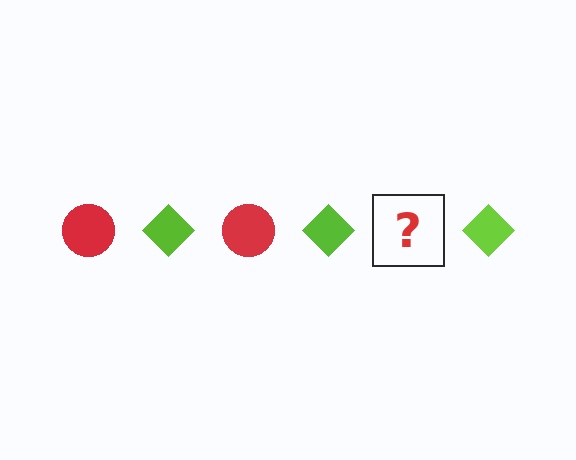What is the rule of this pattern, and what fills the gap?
The rule is that the pattern alternates between red circle and lime diamond. The gap should be filled with a red circle.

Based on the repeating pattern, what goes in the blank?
The blank should be a red circle.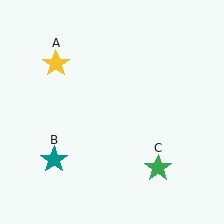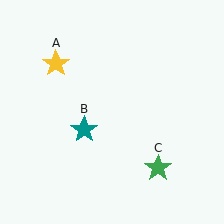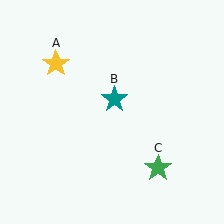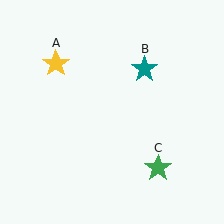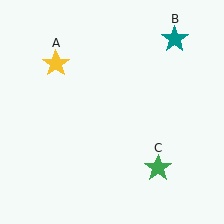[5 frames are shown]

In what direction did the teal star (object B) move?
The teal star (object B) moved up and to the right.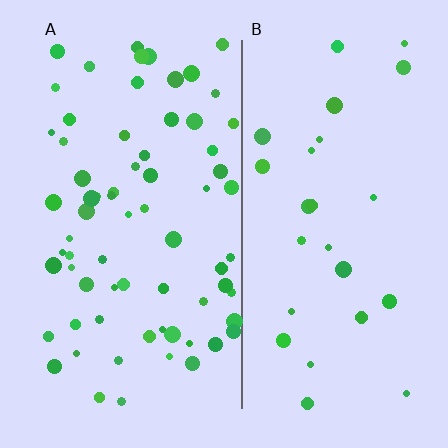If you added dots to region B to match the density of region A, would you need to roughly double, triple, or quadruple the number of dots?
Approximately triple.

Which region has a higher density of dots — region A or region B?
A (the left).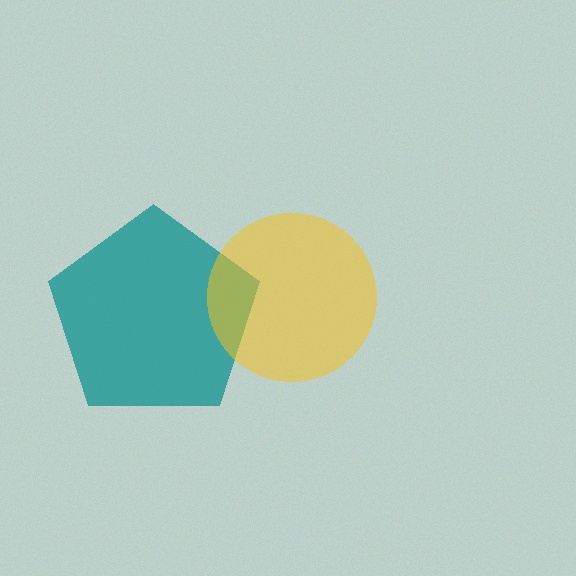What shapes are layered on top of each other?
The layered shapes are: a teal pentagon, a yellow circle.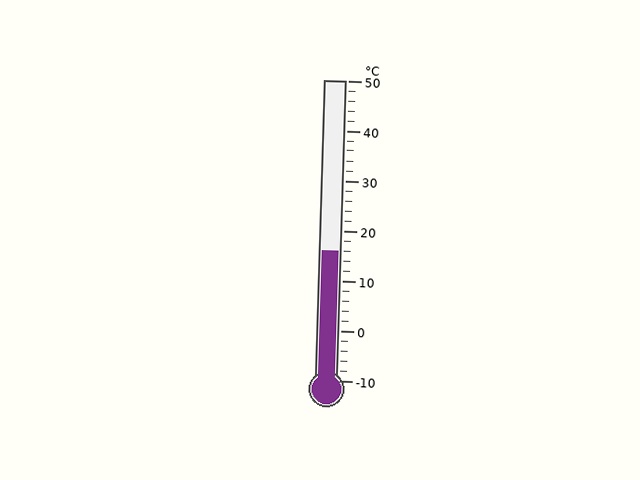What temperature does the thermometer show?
The thermometer shows approximately 16°C.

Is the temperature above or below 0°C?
The temperature is above 0°C.